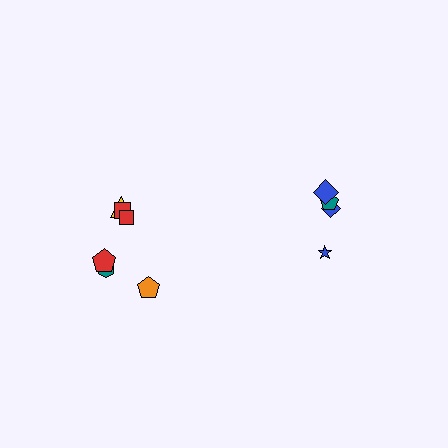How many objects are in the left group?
There are 6 objects.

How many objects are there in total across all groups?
There are 10 objects.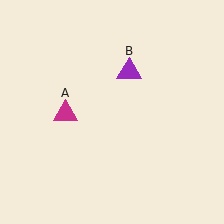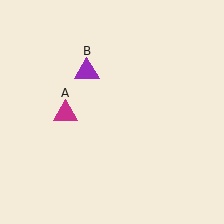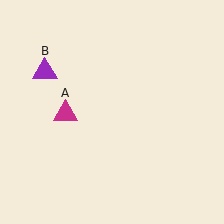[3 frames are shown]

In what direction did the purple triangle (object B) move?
The purple triangle (object B) moved left.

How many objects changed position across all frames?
1 object changed position: purple triangle (object B).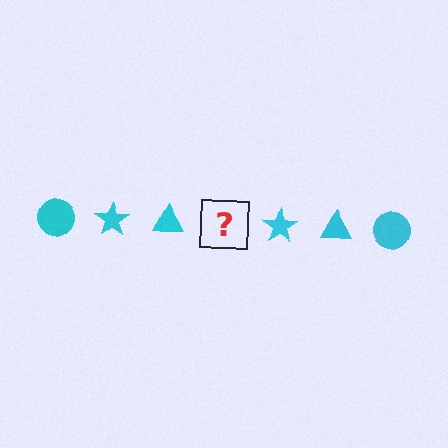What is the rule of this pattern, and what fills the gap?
The rule is that the pattern cycles through circle, star, triangle shapes in cyan. The gap should be filled with a cyan circle.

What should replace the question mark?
The question mark should be replaced with a cyan circle.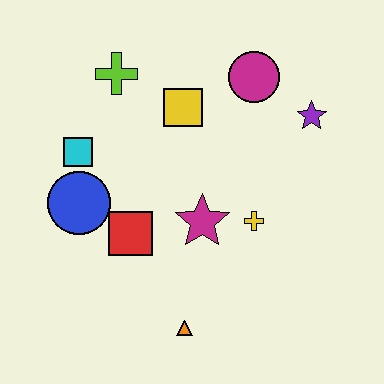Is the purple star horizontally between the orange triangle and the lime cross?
No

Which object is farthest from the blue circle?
The purple star is farthest from the blue circle.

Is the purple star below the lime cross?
Yes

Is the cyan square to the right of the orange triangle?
No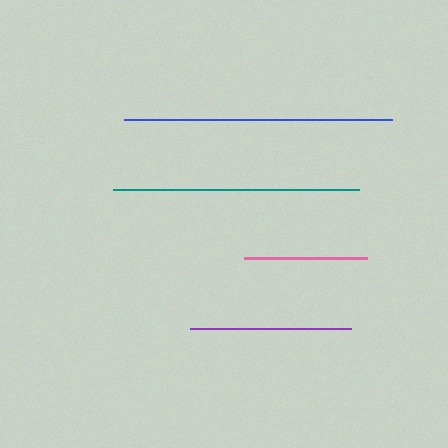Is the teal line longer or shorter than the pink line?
The teal line is longer than the pink line.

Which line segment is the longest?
The blue line is the longest at approximately 268 pixels.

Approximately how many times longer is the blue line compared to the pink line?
The blue line is approximately 2.2 times the length of the pink line.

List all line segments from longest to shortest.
From longest to shortest: blue, teal, purple, pink.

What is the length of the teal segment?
The teal segment is approximately 247 pixels long.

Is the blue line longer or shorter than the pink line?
The blue line is longer than the pink line.